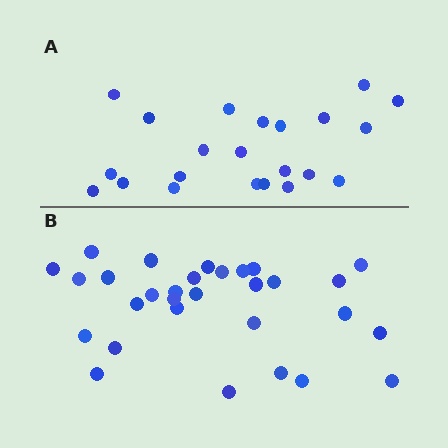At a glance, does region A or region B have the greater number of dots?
Region B (the bottom region) has more dots.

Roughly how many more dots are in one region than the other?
Region B has roughly 8 or so more dots than region A.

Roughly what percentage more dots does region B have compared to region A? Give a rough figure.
About 35% more.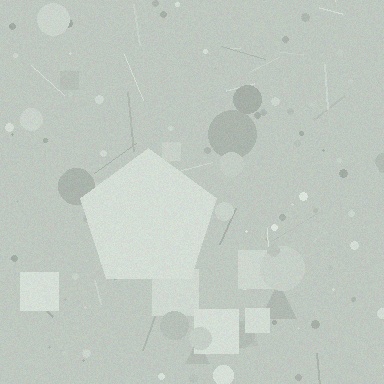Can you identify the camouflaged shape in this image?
The camouflaged shape is a pentagon.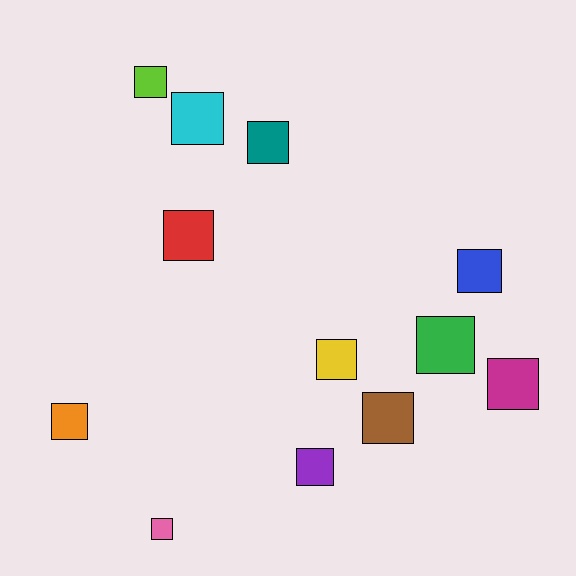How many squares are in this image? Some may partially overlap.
There are 12 squares.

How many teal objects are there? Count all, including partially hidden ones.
There is 1 teal object.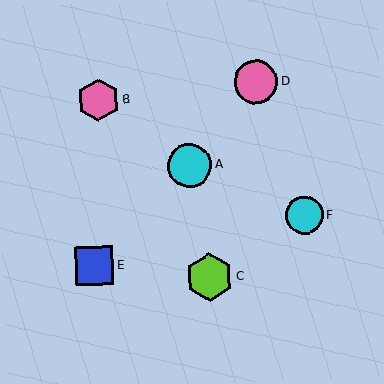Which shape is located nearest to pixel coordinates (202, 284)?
The lime hexagon (labeled C) at (209, 277) is nearest to that location.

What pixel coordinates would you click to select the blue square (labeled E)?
Click at (94, 266) to select the blue square E.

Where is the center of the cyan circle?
The center of the cyan circle is at (304, 216).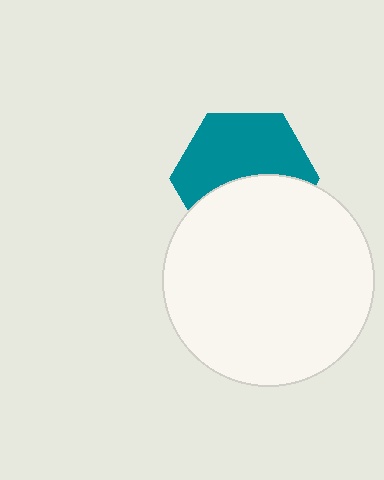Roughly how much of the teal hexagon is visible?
About half of it is visible (roughly 56%).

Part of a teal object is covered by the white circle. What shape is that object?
It is a hexagon.